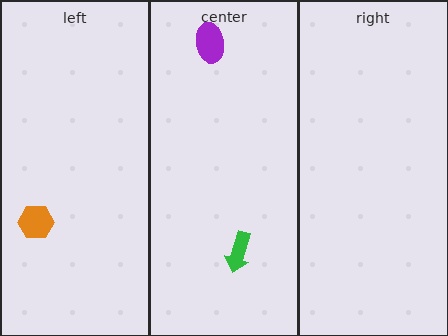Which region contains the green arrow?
The center region.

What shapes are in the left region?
The orange hexagon.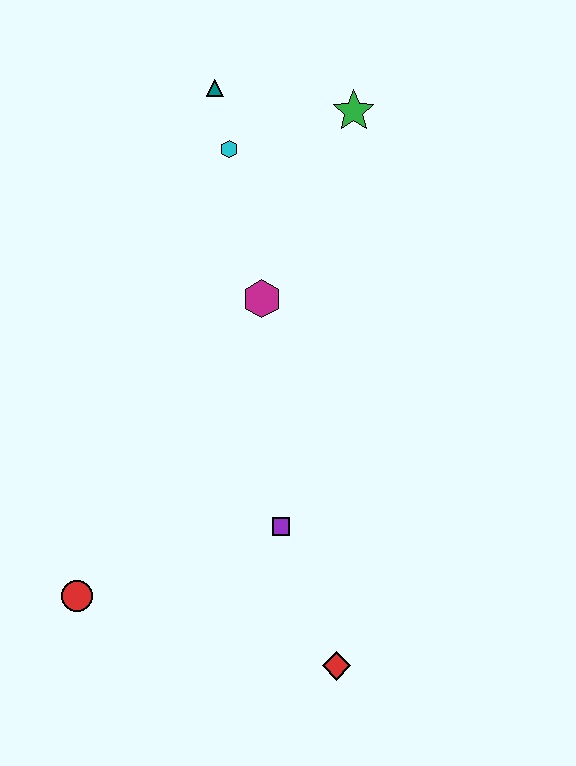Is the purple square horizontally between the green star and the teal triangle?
Yes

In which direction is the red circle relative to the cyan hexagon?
The red circle is below the cyan hexagon.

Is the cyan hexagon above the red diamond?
Yes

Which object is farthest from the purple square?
The teal triangle is farthest from the purple square.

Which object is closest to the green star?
The cyan hexagon is closest to the green star.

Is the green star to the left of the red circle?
No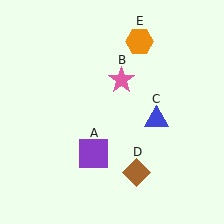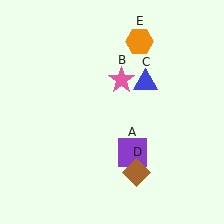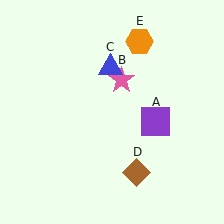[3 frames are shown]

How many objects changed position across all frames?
2 objects changed position: purple square (object A), blue triangle (object C).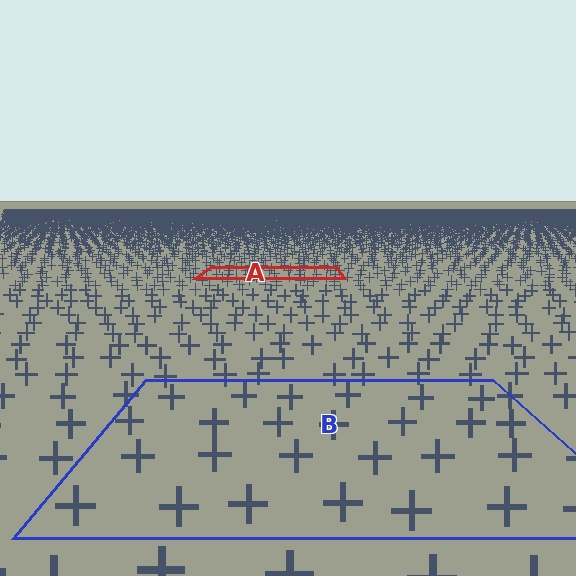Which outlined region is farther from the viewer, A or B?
Region A is farther from the viewer — the texture elements inside it appear smaller and more densely packed.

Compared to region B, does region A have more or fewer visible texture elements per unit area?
Region A has more texture elements per unit area — they are packed more densely because it is farther away.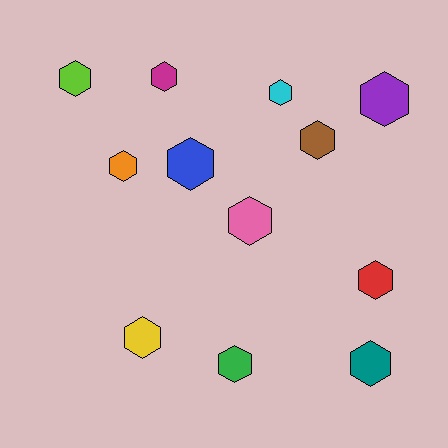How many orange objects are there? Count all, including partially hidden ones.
There is 1 orange object.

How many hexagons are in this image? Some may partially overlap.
There are 12 hexagons.